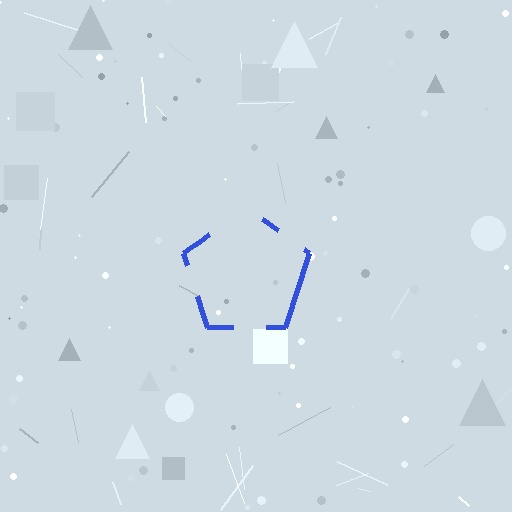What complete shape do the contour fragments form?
The contour fragments form a pentagon.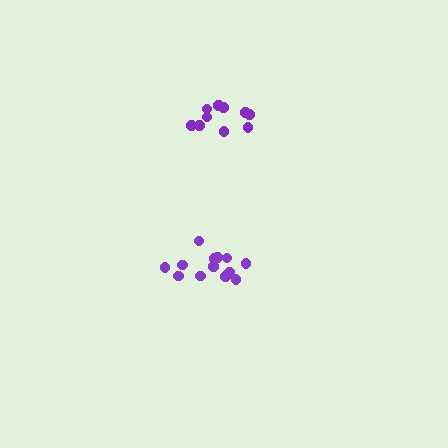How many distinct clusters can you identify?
There are 2 distinct clusters.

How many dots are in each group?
Group 1: 13 dots, Group 2: 10 dots (23 total).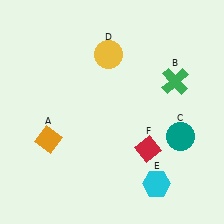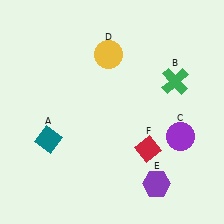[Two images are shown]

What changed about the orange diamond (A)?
In Image 1, A is orange. In Image 2, it changed to teal.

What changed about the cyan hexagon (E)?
In Image 1, E is cyan. In Image 2, it changed to purple.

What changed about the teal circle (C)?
In Image 1, C is teal. In Image 2, it changed to purple.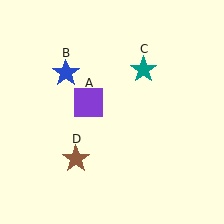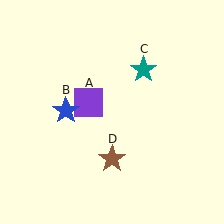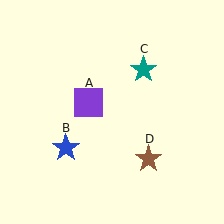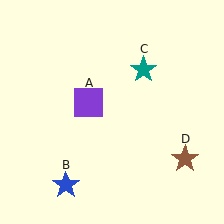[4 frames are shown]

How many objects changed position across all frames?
2 objects changed position: blue star (object B), brown star (object D).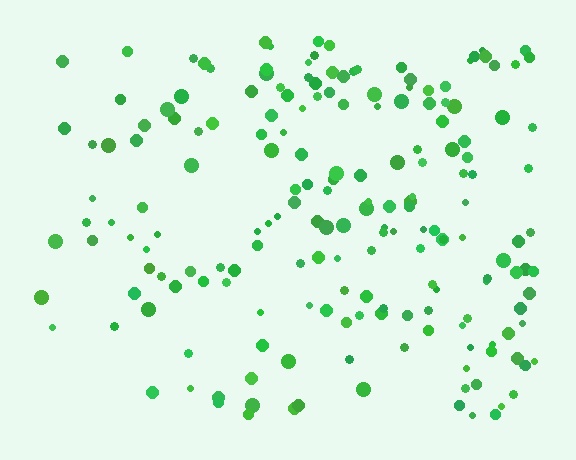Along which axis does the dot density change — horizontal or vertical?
Horizontal.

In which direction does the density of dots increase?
From left to right, with the right side densest.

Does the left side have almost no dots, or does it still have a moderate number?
Still a moderate number, just noticeably fewer than the right.